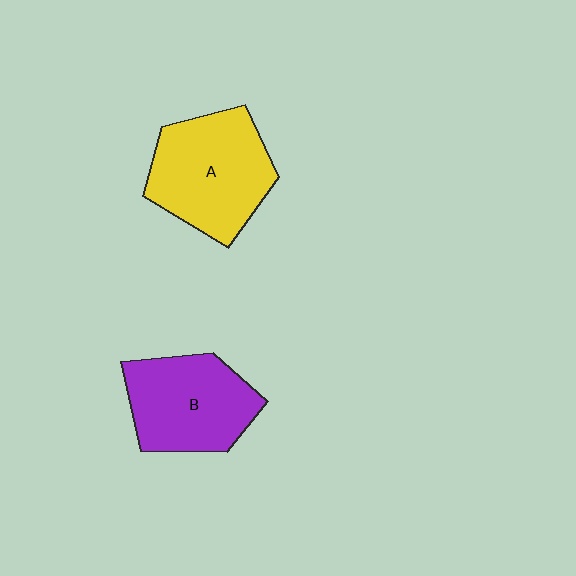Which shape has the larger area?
Shape A (yellow).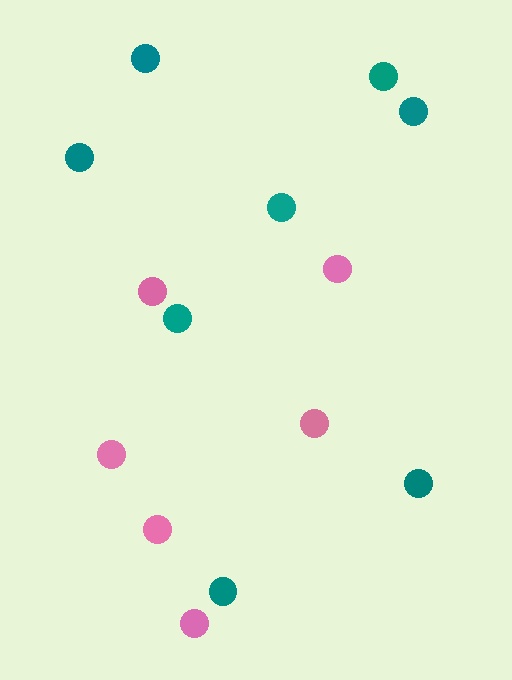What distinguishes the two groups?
There are 2 groups: one group of pink circles (6) and one group of teal circles (8).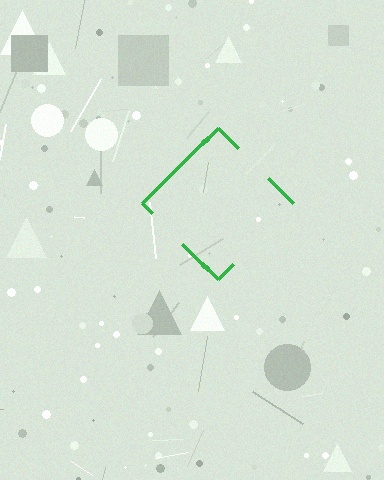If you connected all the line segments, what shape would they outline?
They would outline a diamond.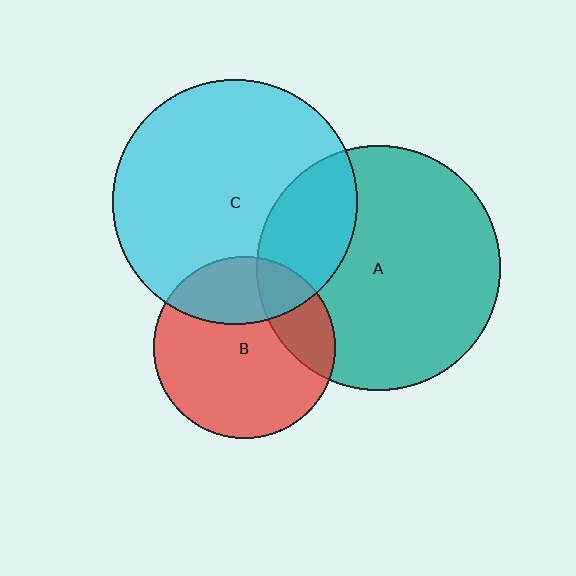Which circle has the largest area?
Circle A (teal).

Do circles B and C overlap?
Yes.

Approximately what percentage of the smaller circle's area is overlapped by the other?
Approximately 25%.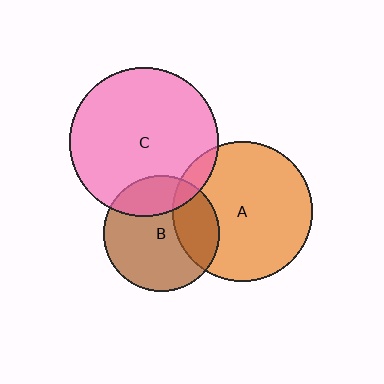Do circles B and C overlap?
Yes.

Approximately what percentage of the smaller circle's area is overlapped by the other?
Approximately 25%.